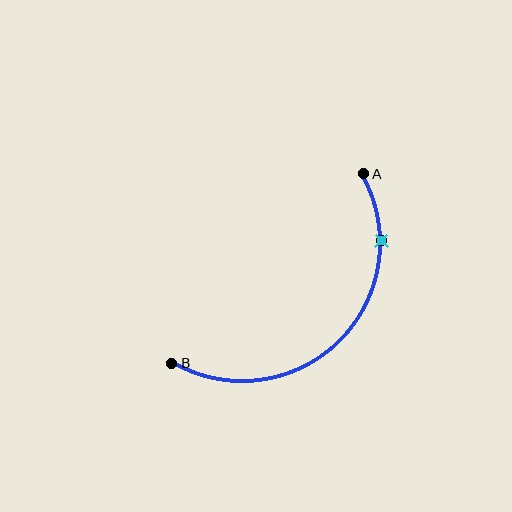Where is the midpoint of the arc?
The arc midpoint is the point on the curve farthest from the straight line joining A and B. It sits below and to the right of that line.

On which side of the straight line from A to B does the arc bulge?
The arc bulges below and to the right of the straight line connecting A and B.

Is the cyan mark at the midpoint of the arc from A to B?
No. The cyan mark lies on the arc but is closer to endpoint A. The arc midpoint would be at the point on the curve equidistant along the arc from both A and B.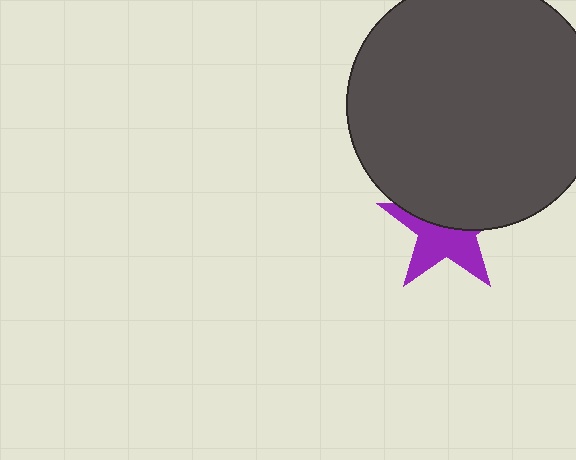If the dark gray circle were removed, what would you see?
You would see the complete purple star.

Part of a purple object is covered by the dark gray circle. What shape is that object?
It is a star.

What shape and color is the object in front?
The object in front is a dark gray circle.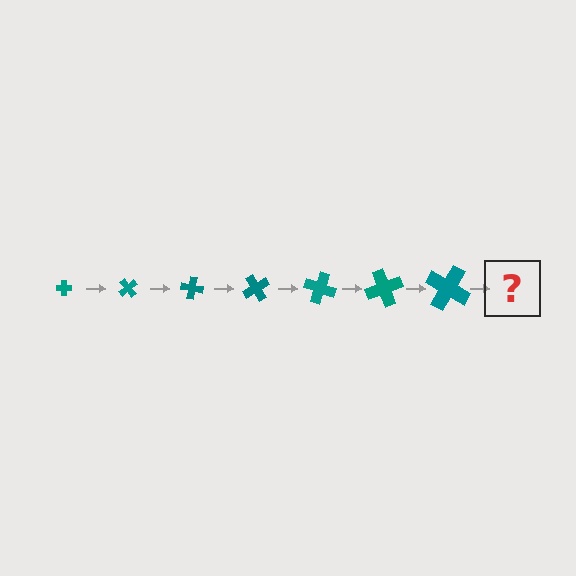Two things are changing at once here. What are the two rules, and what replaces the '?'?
The two rules are that the cross grows larger each step and it rotates 50 degrees each step. The '?' should be a cross, larger than the previous one and rotated 350 degrees from the start.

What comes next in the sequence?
The next element should be a cross, larger than the previous one and rotated 350 degrees from the start.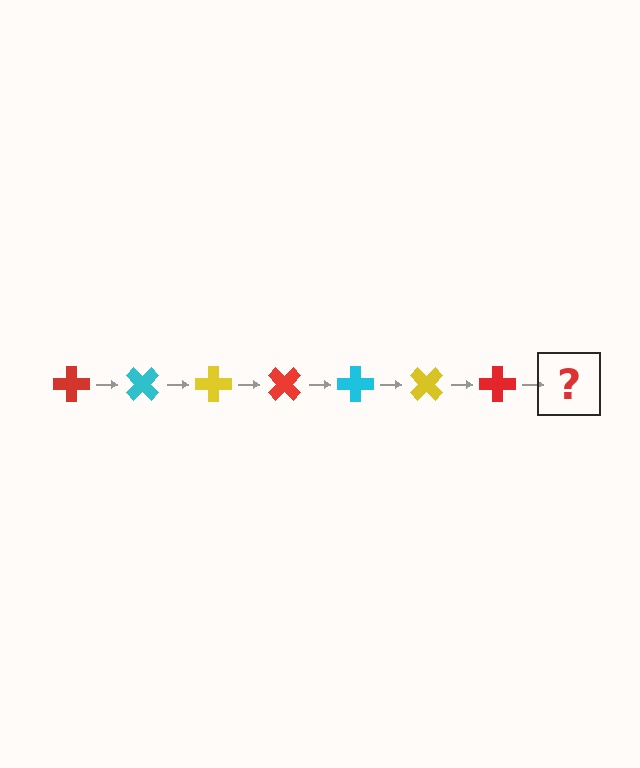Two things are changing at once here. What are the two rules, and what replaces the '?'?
The two rules are that it rotates 45 degrees each step and the color cycles through red, cyan, and yellow. The '?' should be a cyan cross, rotated 315 degrees from the start.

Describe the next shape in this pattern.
It should be a cyan cross, rotated 315 degrees from the start.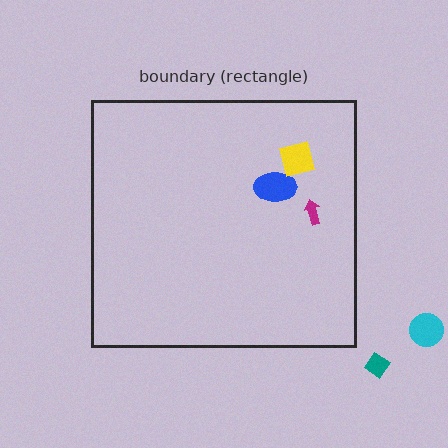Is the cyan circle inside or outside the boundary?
Outside.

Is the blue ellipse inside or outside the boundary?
Inside.